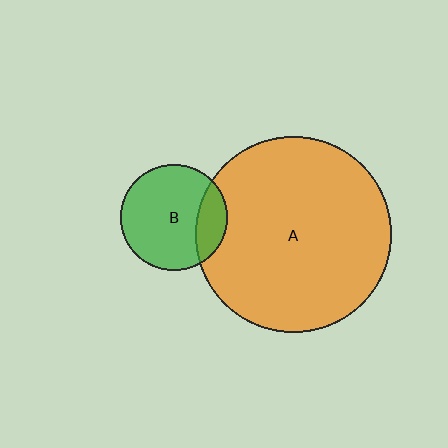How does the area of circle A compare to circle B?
Approximately 3.4 times.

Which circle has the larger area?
Circle A (orange).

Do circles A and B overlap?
Yes.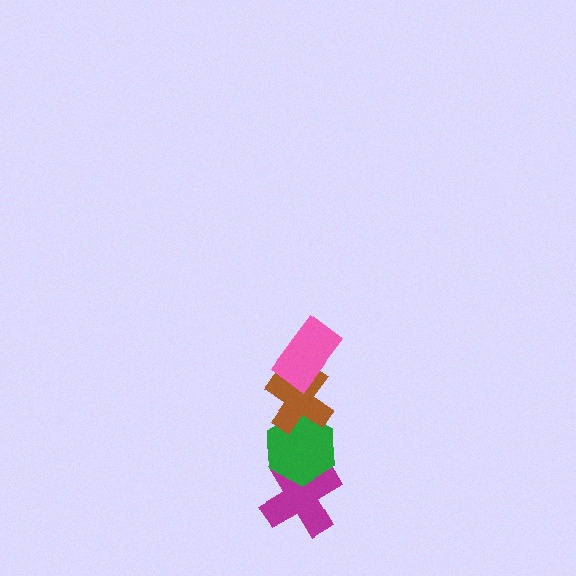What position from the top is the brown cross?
The brown cross is 2nd from the top.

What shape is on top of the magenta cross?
The green hexagon is on top of the magenta cross.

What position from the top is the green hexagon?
The green hexagon is 3rd from the top.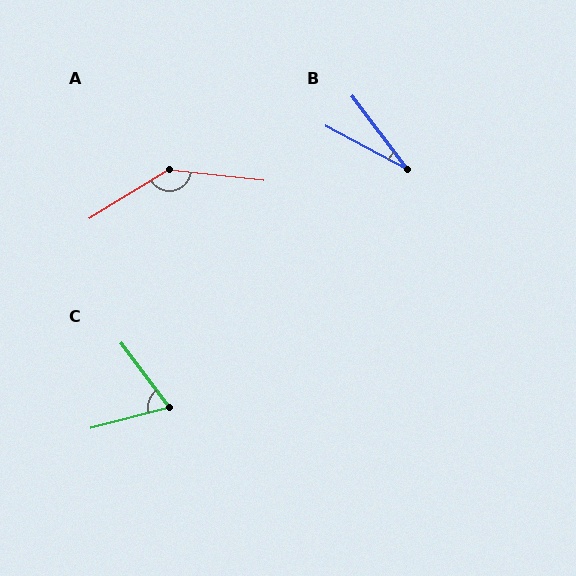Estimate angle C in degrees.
Approximately 68 degrees.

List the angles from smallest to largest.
B (24°), C (68°), A (142°).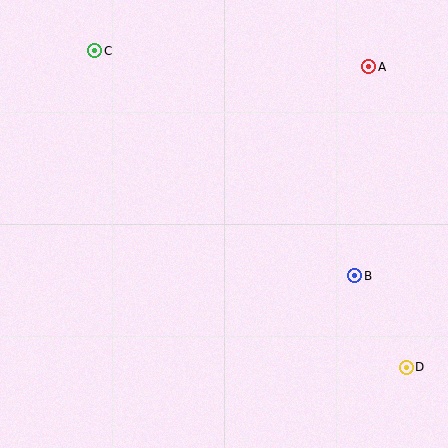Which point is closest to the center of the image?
Point B at (355, 276) is closest to the center.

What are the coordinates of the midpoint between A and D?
The midpoint between A and D is at (388, 217).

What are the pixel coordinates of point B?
Point B is at (355, 276).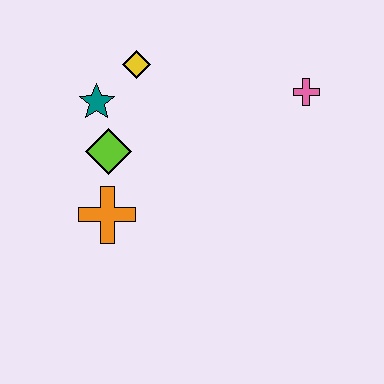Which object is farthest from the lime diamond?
The pink cross is farthest from the lime diamond.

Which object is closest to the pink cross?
The yellow diamond is closest to the pink cross.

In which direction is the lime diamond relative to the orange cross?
The lime diamond is above the orange cross.